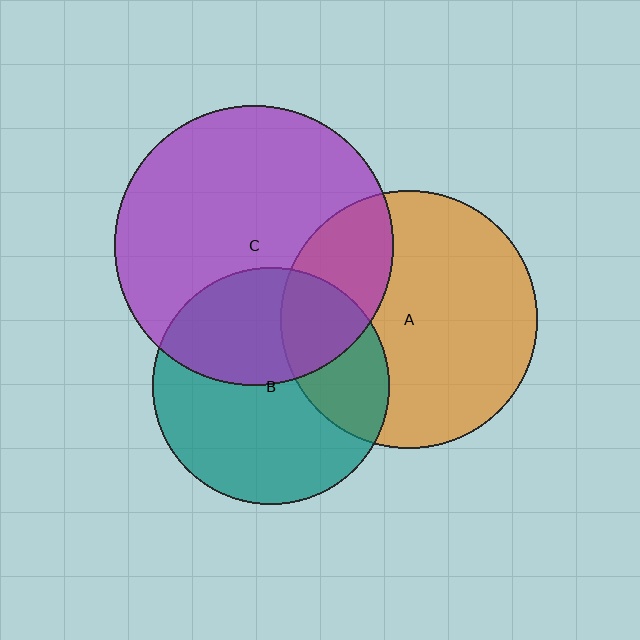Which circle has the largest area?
Circle C (purple).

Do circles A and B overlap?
Yes.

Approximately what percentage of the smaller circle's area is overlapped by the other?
Approximately 30%.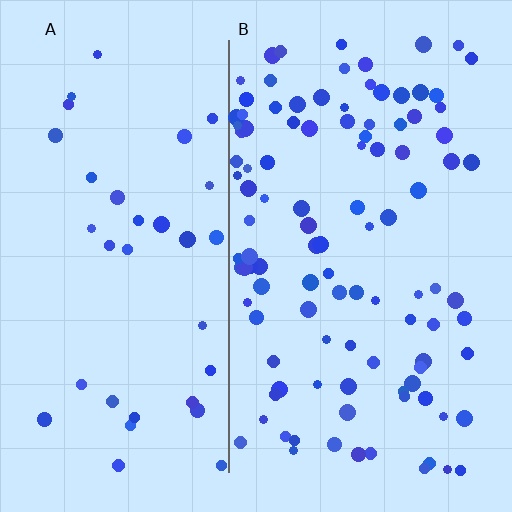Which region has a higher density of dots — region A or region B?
B (the right).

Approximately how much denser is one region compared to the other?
Approximately 3.0× — region B over region A.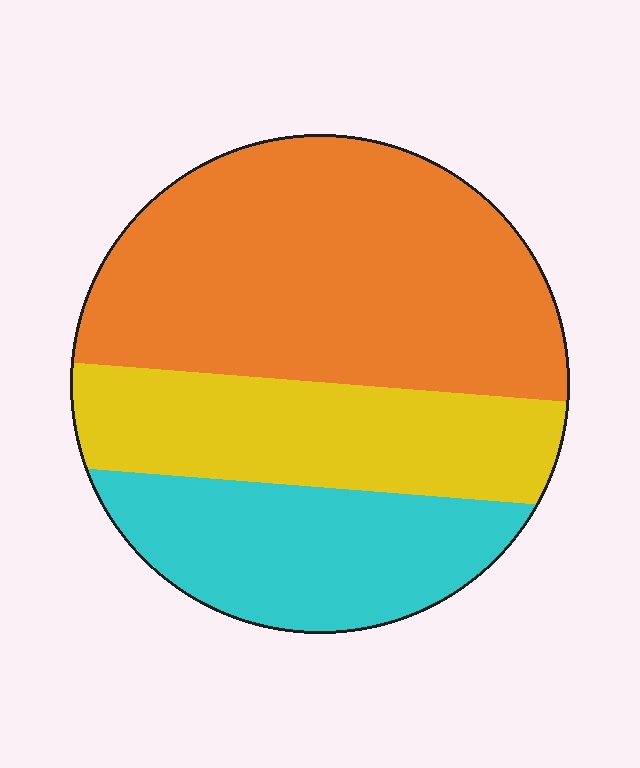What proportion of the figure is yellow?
Yellow covers roughly 25% of the figure.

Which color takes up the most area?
Orange, at roughly 50%.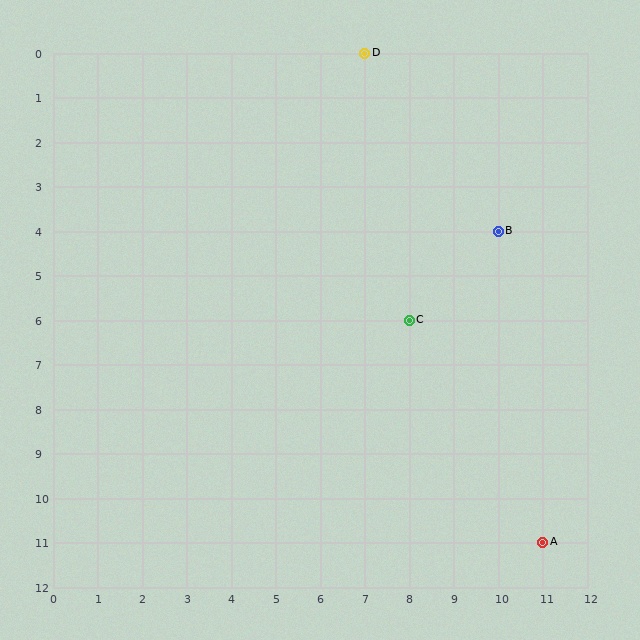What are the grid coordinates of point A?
Point A is at grid coordinates (11, 11).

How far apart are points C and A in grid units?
Points C and A are 3 columns and 5 rows apart (about 5.8 grid units diagonally).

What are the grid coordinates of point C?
Point C is at grid coordinates (8, 6).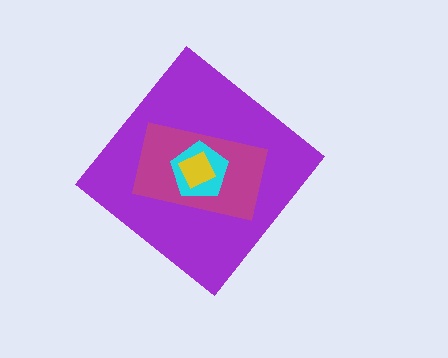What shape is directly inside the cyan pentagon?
The yellow square.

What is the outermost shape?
The purple diamond.